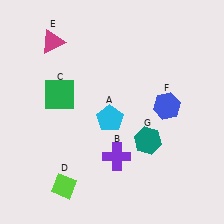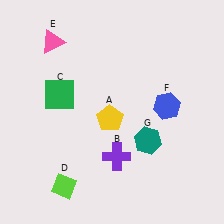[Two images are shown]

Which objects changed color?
A changed from cyan to yellow. E changed from magenta to pink.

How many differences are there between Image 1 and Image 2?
There are 2 differences between the two images.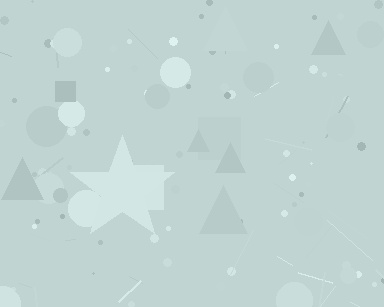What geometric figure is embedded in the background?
A star is embedded in the background.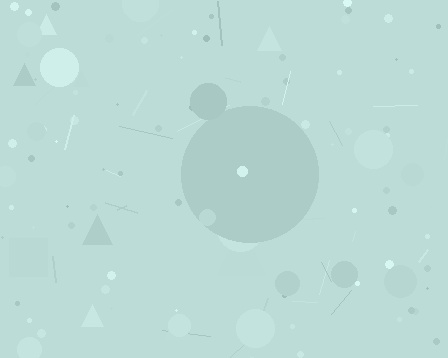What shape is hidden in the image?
A circle is hidden in the image.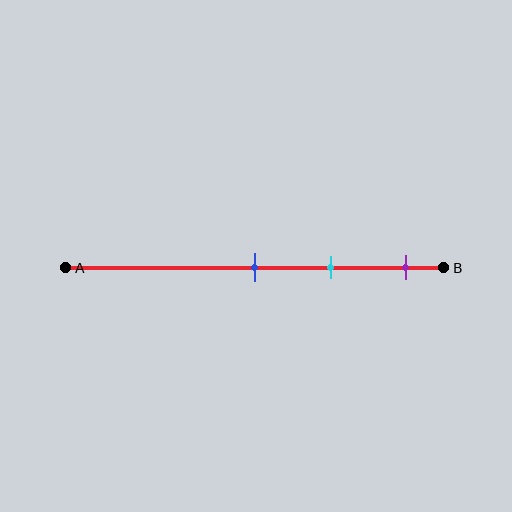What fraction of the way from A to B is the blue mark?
The blue mark is approximately 50% (0.5) of the way from A to B.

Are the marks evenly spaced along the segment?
Yes, the marks are approximately evenly spaced.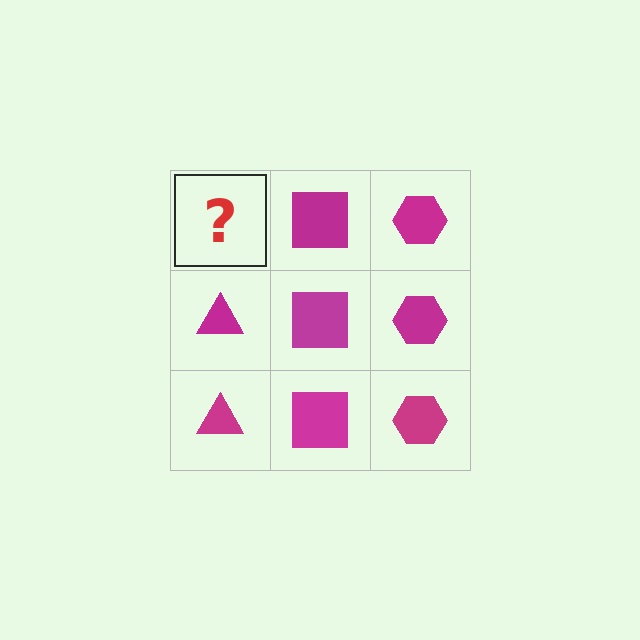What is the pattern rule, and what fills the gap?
The rule is that each column has a consistent shape. The gap should be filled with a magenta triangle.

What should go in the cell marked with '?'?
The missing cell should contain a magenta triangle.